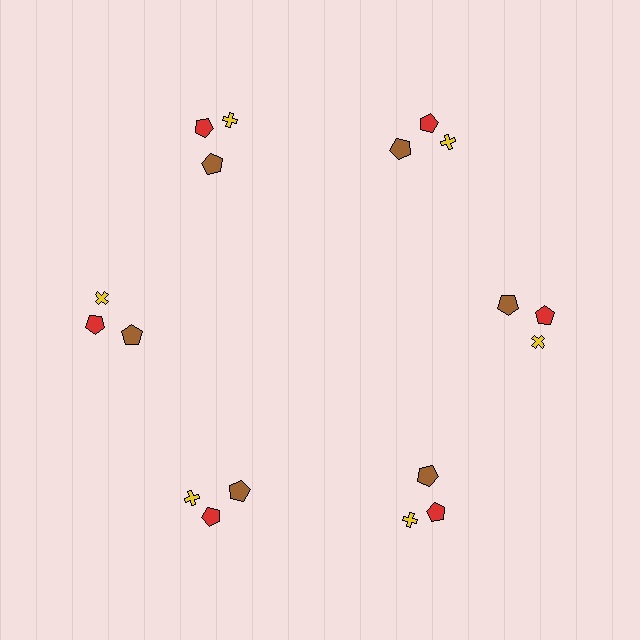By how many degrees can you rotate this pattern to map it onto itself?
The pattern maps onto itself every 60 degrees of rotation.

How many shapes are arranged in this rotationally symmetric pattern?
There are 18 shapes, arranged in 6 groups of 3.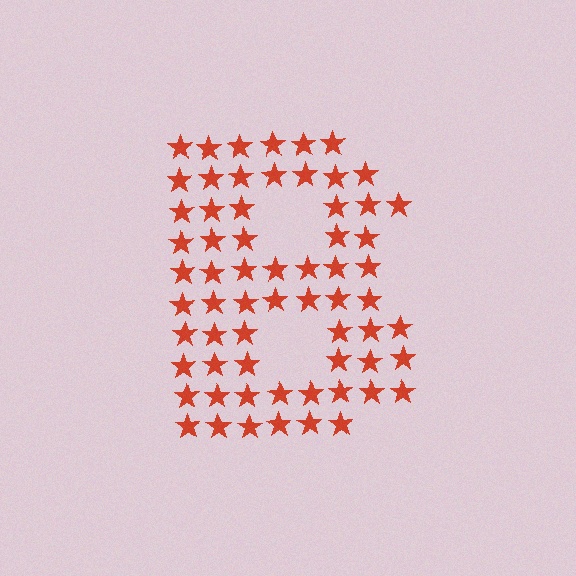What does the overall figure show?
The overall figure shows the letter B.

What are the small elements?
The small elements are stars.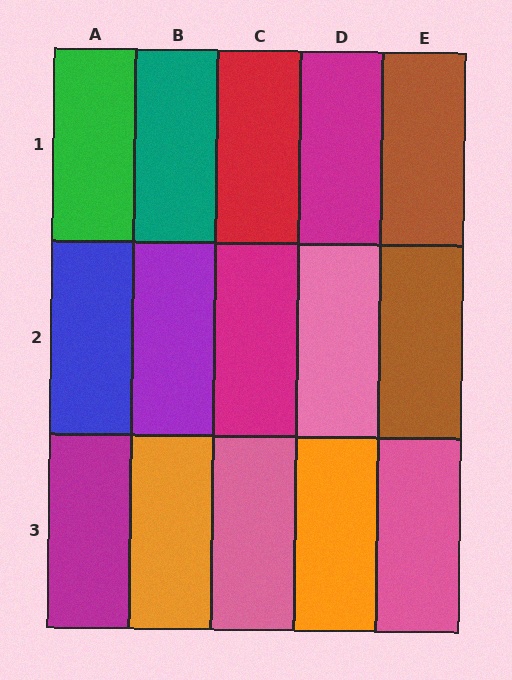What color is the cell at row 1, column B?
Teal.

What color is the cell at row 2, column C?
Magenta.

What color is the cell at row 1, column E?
Brown.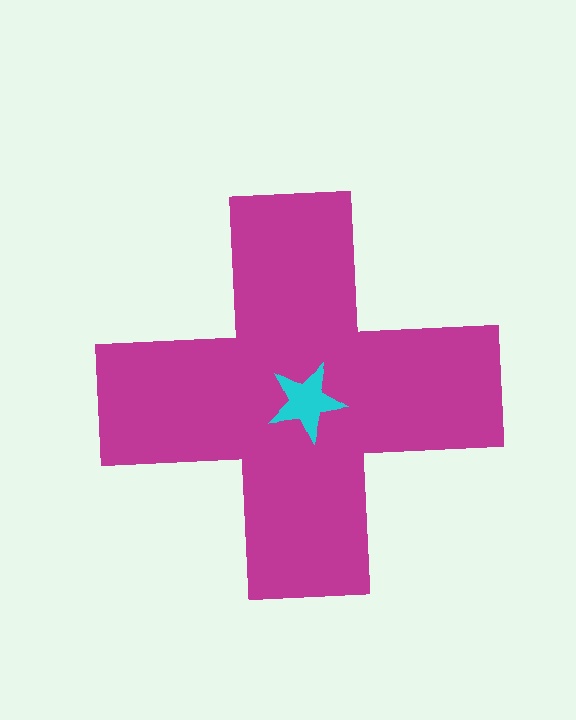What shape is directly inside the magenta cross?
The cyan star.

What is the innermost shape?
The cyan star.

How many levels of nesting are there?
2.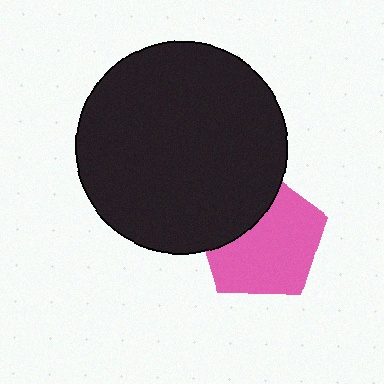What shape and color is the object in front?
The object in front is a black circle.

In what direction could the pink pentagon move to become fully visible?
The pink pentagon could move toward the lower-right. That would shift it out from behind the black circle entirely.